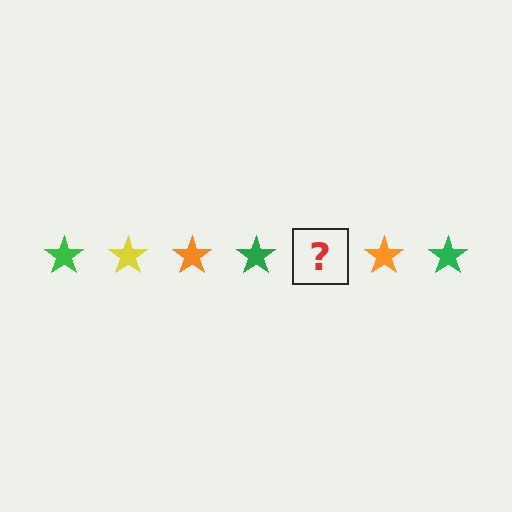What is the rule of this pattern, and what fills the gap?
The rule is that the pattern cycles through green, yellow, orange stars. The gap should be filled with a yellow star.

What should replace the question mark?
The question mark should be replaced with a yellow star.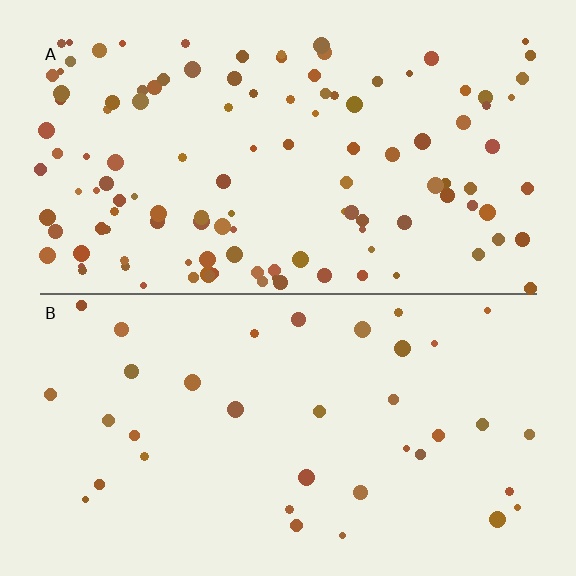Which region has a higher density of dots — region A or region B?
A (the top).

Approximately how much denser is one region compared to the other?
Approximately 3.3× — region A over region B.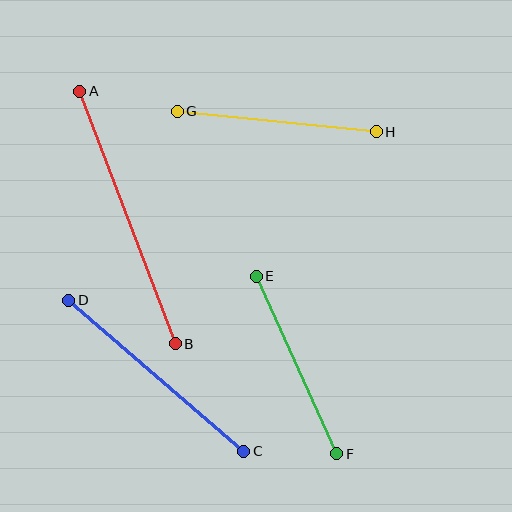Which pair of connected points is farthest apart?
Points A and B are farthest apart.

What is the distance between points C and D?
The distance is approximately 231 pixels.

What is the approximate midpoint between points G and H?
The midpoint is at approximately (277, 121) pixels.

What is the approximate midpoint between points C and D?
The midpoint is at approximately (156, 376) pixels.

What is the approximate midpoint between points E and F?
The midpoint is at approximately (296, 365) pixels.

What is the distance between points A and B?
The distance is approximately 270 pixels.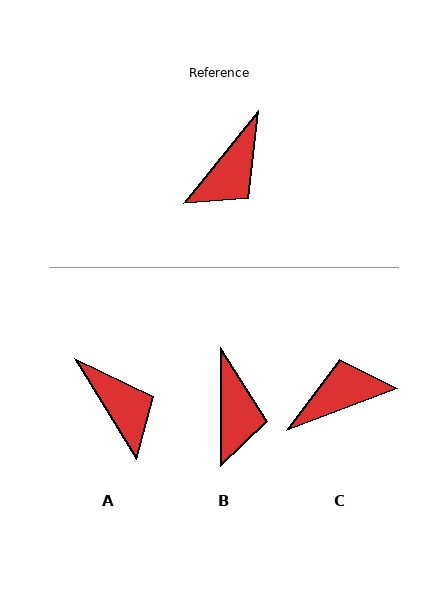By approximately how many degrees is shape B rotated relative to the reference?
Approximately 39 degrees counter-clockwise.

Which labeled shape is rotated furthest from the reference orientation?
C, about 150 degrees away.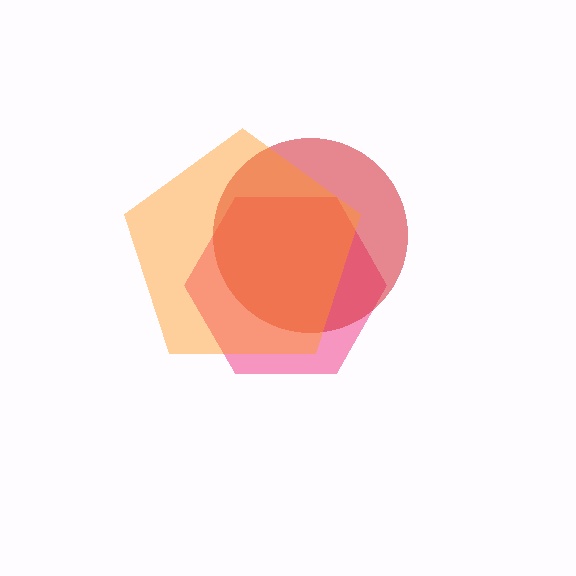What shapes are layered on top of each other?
The layered shapes are: a pink hexagon, a red circle, an orange pentagon.